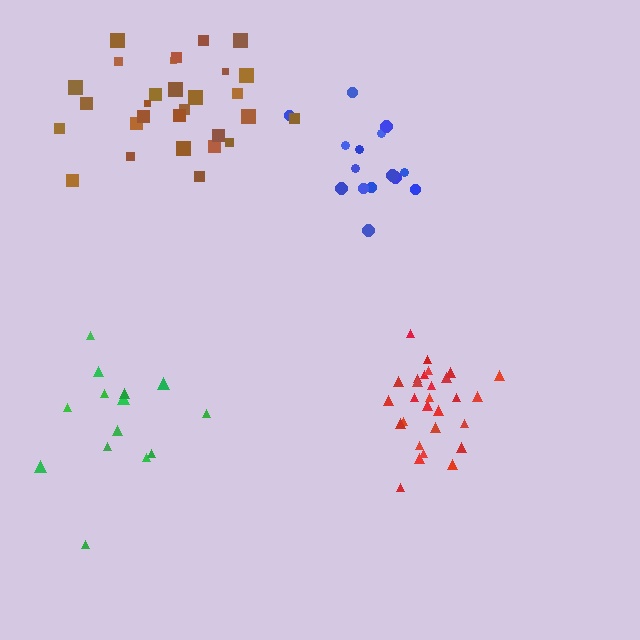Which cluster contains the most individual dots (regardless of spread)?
Brown (29).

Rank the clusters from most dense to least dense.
red, brown, blue, green.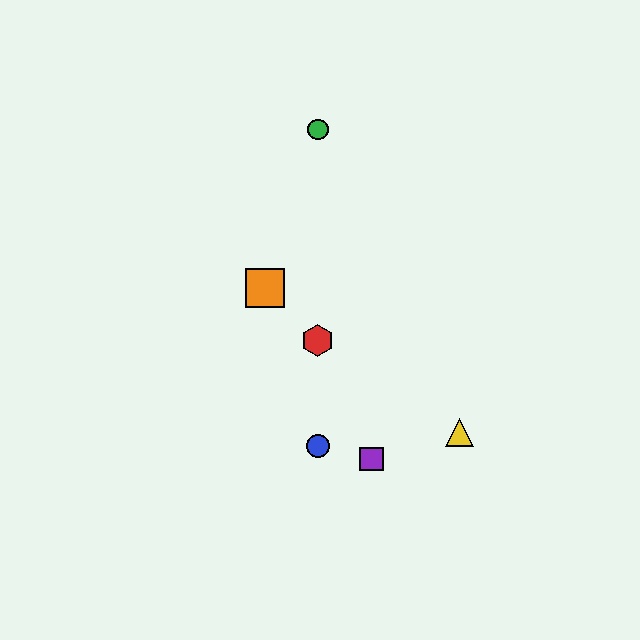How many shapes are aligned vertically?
3 shapes (the red hexagon, the blue circle, the green circle) are aligned vertically.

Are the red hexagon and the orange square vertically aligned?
No, the red hexagon is at x≈318 and the orange square is at x≈265.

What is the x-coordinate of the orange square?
The orange square is at x≈265.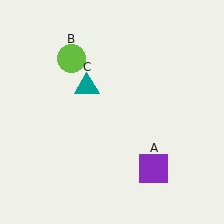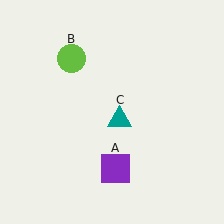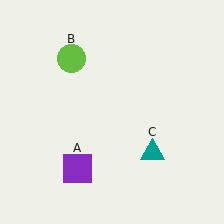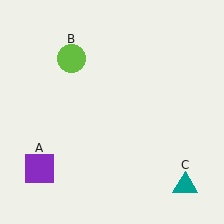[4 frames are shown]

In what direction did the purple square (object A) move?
The purple square (object A) moved left.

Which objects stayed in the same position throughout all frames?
Lime circle (object B) remained stationary.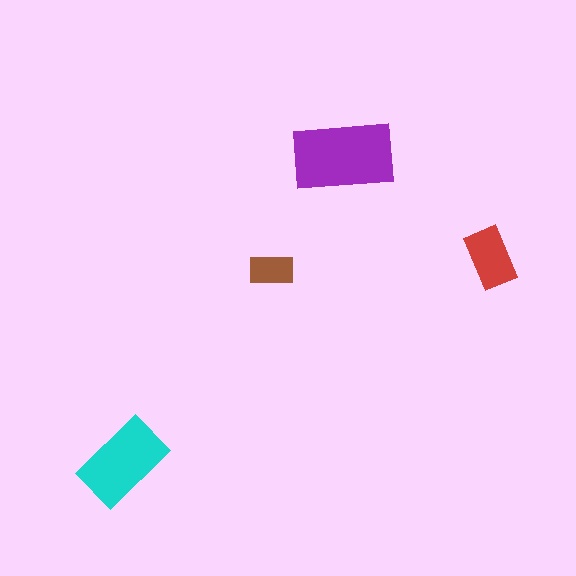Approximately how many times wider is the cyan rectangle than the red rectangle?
About 1.5 times wider.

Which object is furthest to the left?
The cyan rectangle is leftmost.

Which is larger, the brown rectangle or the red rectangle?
The red one.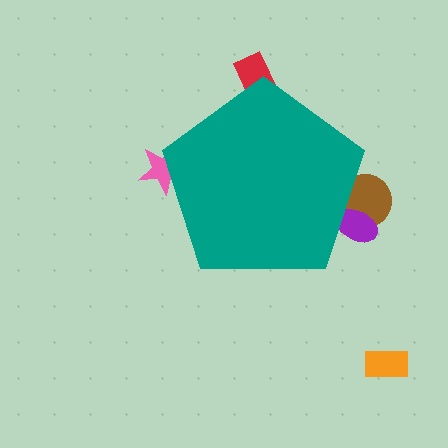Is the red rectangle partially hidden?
Yes, the red rectangle is partially hidden behind the teal pentagon.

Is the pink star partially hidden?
Yes, the pink star is partially hidden behind the teal pentagon.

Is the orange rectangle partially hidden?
No, the orange rectangle is fully visible.